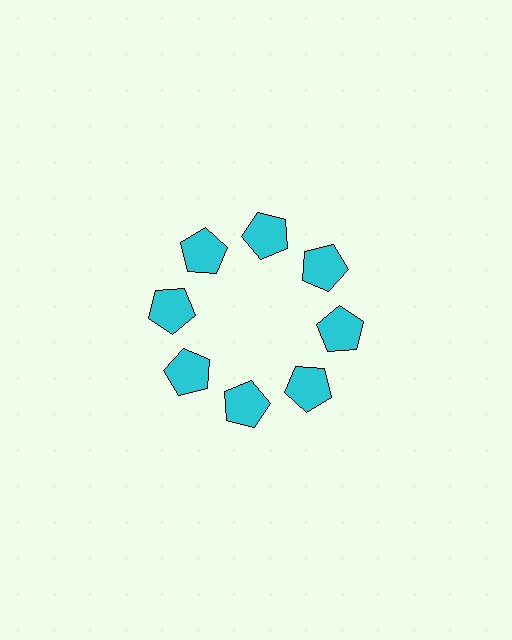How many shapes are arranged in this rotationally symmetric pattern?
There are 8 shapes, arranged in 8 groups of 1.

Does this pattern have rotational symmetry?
Yes, this pattern has 8-fold rotational symmetry. It looks the same after rotating 45 degrees around the center.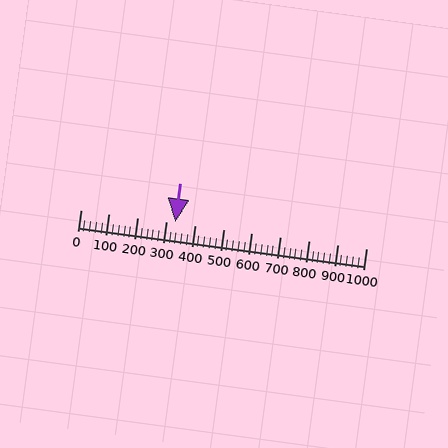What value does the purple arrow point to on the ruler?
The purple arrow points to approximately 332.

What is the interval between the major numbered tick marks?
The major tick marks are spaced 100 units apart.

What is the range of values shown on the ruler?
The ruler shows values from 0 to 1000.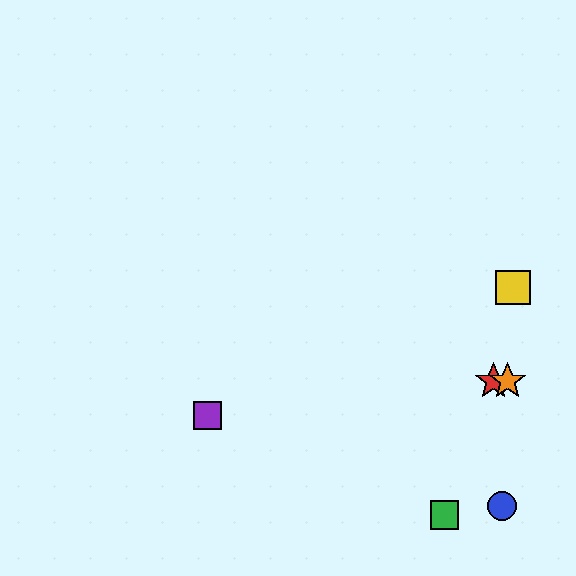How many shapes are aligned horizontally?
2 shapes (the red star, the orange star) are aligned horizontally.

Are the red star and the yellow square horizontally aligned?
No, the red star is at y≈381 and the yellow square is at y≈287.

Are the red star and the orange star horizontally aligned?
Yes, both are at y≈381.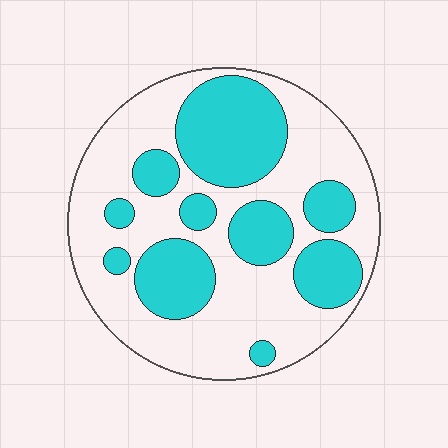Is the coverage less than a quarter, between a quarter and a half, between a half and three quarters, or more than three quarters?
Between a quarter and a half.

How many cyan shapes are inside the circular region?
10.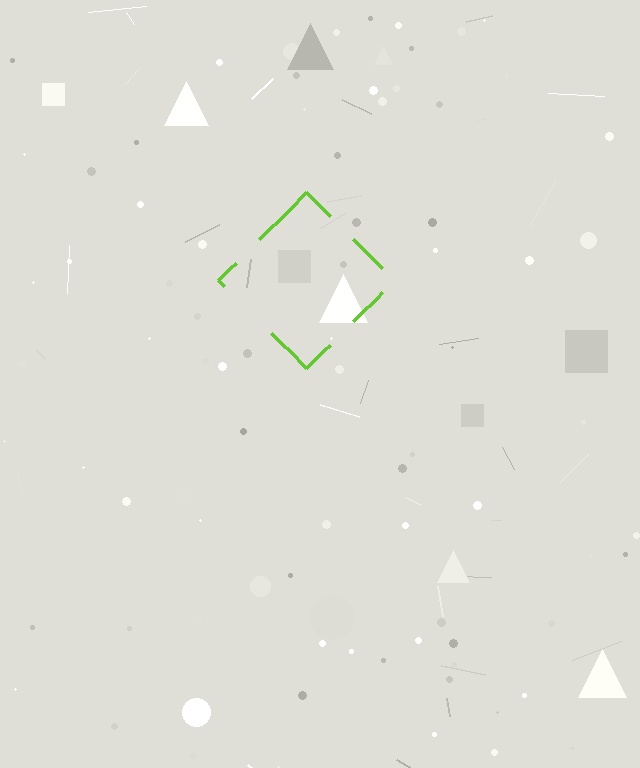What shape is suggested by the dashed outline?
The dashed outline suggests a diamond.